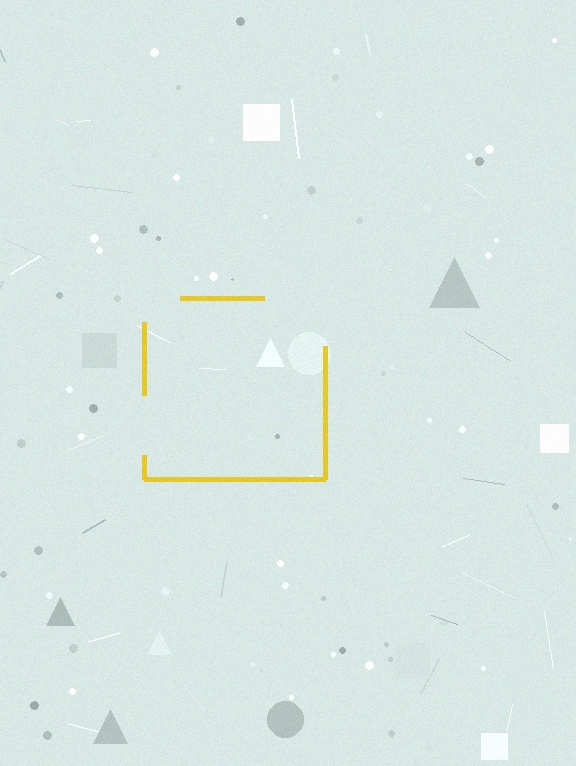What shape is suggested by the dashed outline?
The dashed outline suggests a square.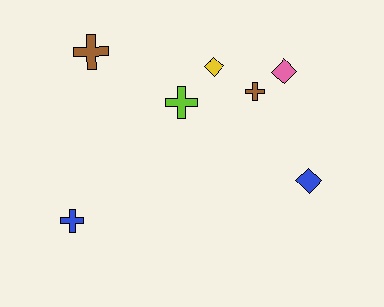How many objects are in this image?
There are 7 objects.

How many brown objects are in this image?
There are 2 brown objects.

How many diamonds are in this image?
There are 3 diamonds.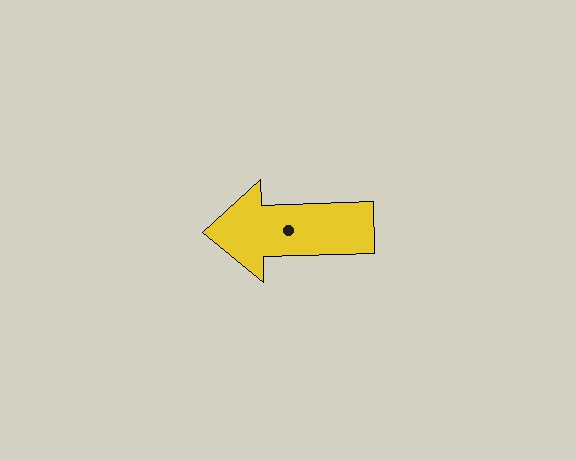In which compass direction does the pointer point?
West.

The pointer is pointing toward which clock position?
Roughly 9 o'clock.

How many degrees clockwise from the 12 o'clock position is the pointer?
Approximately 268 degrees.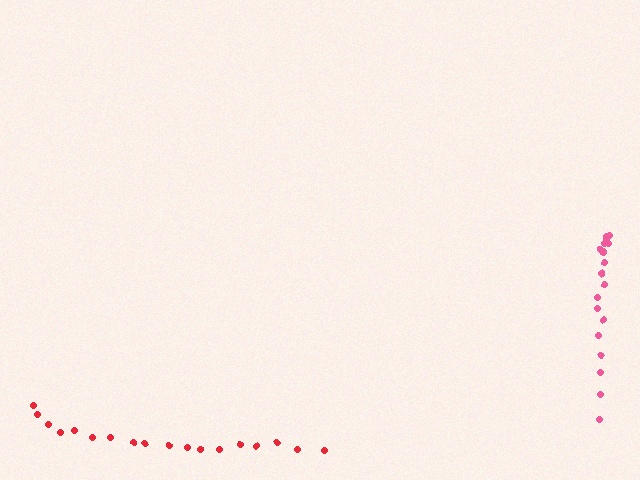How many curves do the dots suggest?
There are 2 distinct paths.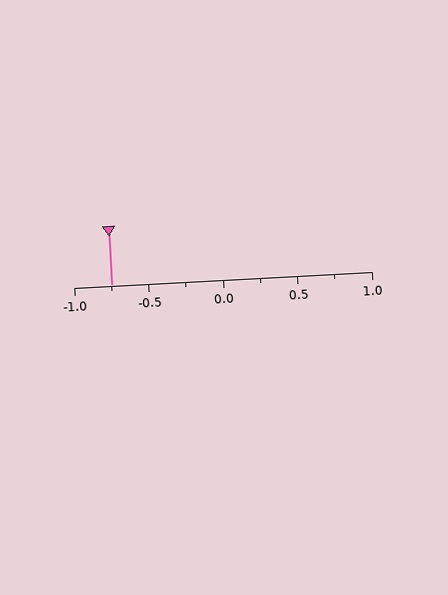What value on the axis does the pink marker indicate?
The marker indicates approximately -0.75.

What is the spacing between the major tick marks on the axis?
The major ticks are spaced 0.5 apart.